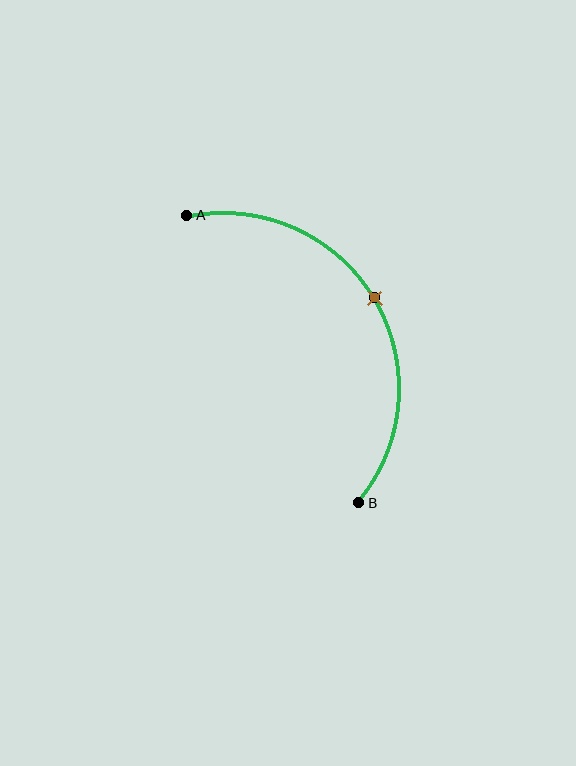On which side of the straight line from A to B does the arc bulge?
The arc bulges to the right of the straight line connecting A and B.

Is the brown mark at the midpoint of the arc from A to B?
Yes. The brown mark lies on the arc at equal arc-length from both A and B — it is the arc midpoint.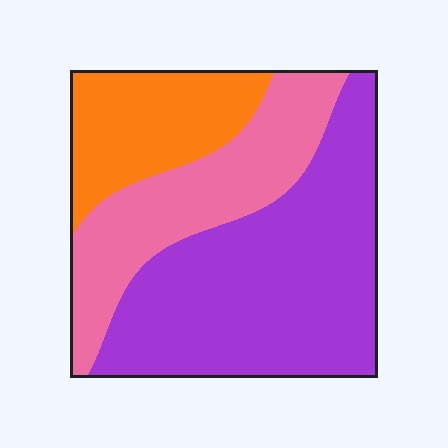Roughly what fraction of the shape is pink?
Pink takes up about one quarter (1/4) of the shape.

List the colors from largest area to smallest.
From largest to smallest: purple, pink, orange.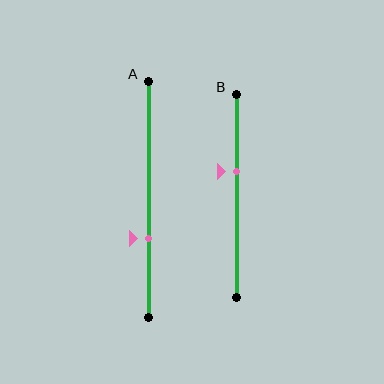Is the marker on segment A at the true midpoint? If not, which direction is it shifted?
No, the marker on segment A is shifted downward by about 17% of the segment length.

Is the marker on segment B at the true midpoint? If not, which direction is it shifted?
No, the marker on segment B is shifted upward by about 12% of the segment length.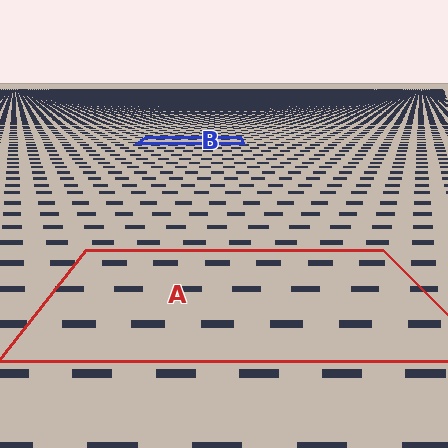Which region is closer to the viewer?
Region A is closer. The texture elements there are larger and more spread out.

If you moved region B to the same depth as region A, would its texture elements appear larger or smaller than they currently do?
They would appear larger. At a closer depth, the same texture elements are projected at a bigger on-screen size.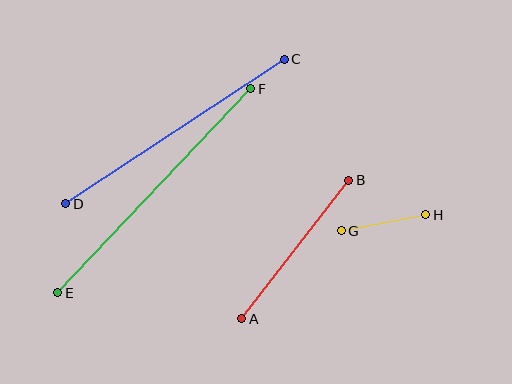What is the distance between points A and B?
The distance is approximately 175 pixels.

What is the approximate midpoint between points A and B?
The midpoint is at approximately (295, 250) pixels.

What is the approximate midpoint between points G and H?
The midpoint is at approximately (383, 223) pixels.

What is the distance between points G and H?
The distance is approximately 86 pixels.